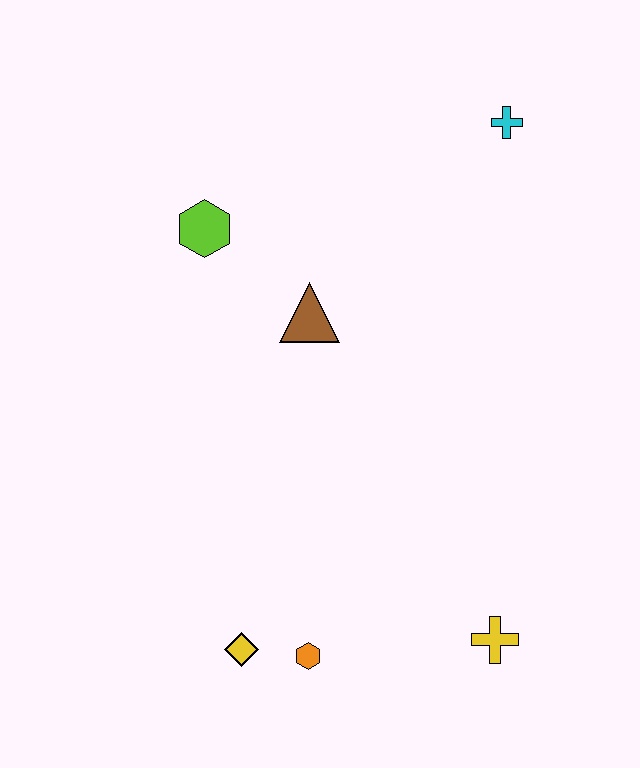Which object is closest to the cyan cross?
The brown triangle is closest to the cyan cross.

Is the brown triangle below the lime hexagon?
Yes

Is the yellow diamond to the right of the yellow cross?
No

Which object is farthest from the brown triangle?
The yellow cross is farthest from the brown triangle.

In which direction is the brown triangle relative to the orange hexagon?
The brown triangle is above the orange hexagon.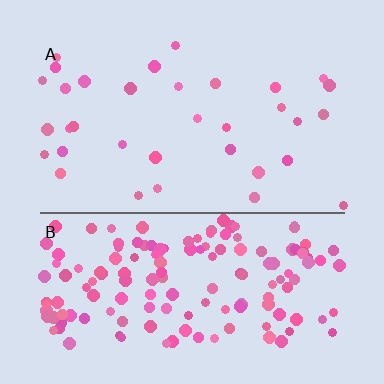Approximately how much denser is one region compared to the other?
Approximately 4.7× — region B over region A.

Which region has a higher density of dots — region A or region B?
B (the bottom).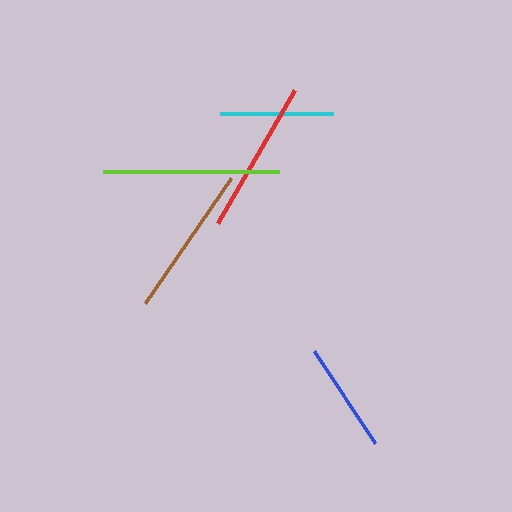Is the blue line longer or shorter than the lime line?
The lime line is longer than the blue line.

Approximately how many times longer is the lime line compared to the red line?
The lime line is approximately 1.1 times the length of the red line.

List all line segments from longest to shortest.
From longest to shortest: lime, red, brown, cyan, blue.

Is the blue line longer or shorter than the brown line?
The brown line is longer than the blue line.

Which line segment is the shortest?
The blue line is the shortest at approximately 110 pixels.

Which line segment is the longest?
The lime line is the longest at approximately 176 pixels.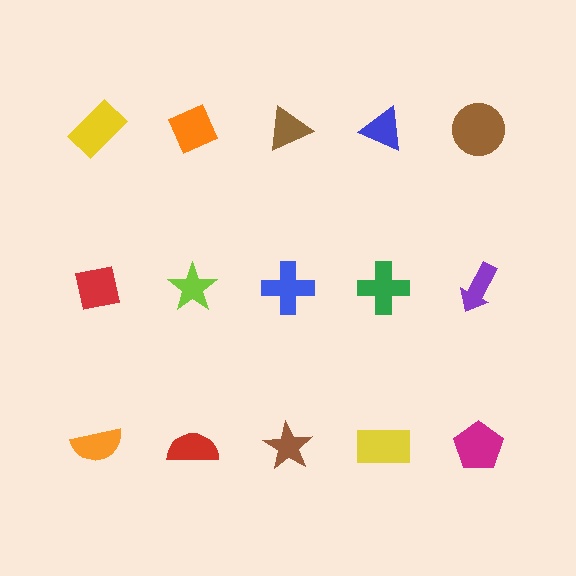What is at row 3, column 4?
A yellow rectangle.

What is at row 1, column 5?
A brown circle.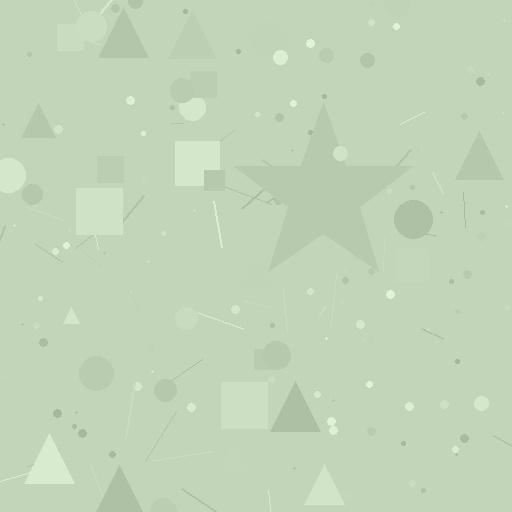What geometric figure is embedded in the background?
A star is embedded in the background.